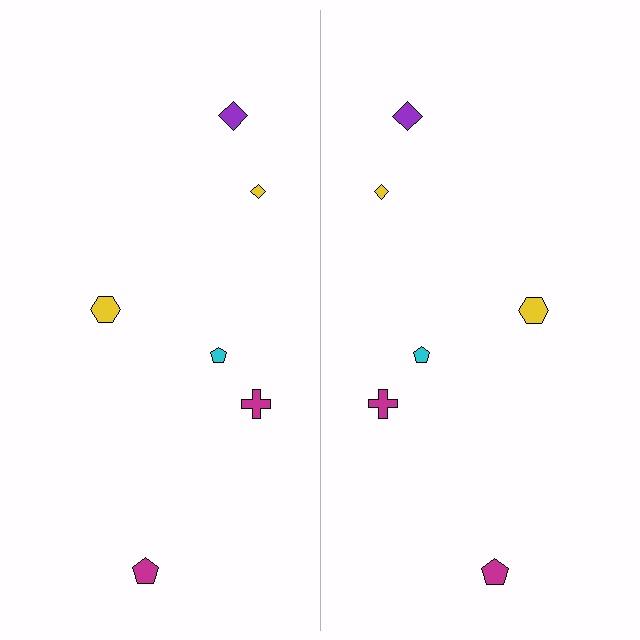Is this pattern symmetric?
Yes, this pattern has bilateral (reflection) symmetry.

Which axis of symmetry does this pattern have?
The pattern has a vertical axis of symmetry running through the center of the image.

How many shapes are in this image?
There are 12 shapes in this image.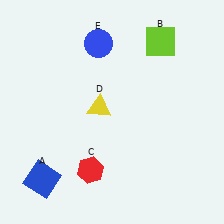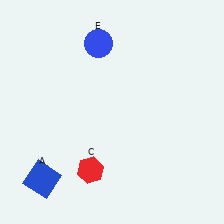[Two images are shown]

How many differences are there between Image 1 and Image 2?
There are 2 differences between the two images.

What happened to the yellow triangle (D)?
The yellow triangle (D) was removed in Image 2. It was in the top-left area of Image 1.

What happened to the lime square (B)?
The lime square (B) was removed in Image 2. It was in the top-right area of Image 1.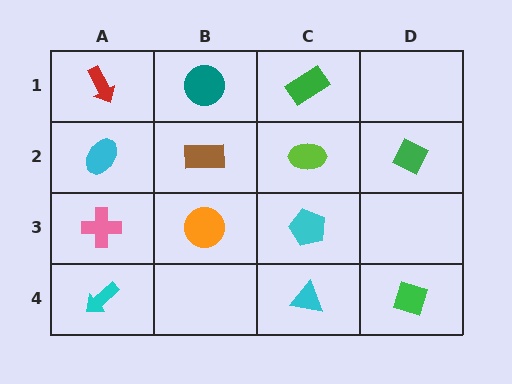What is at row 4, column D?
A green diamond.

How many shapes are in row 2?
4 shapes.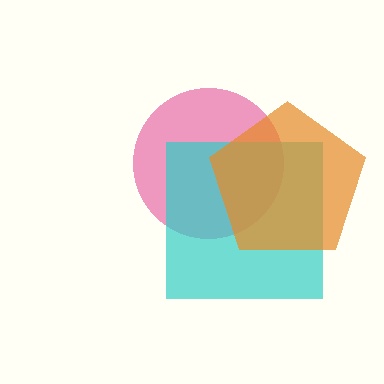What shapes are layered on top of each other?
The layered shapes are: a pink circle, a cyan square, an orange pentagon.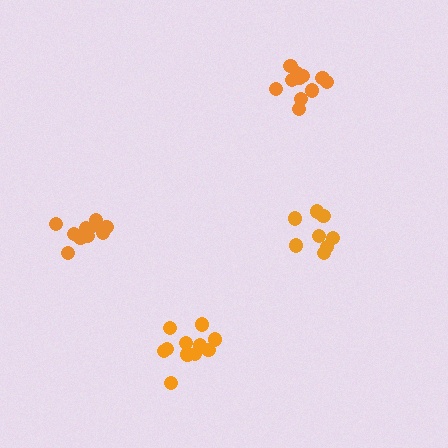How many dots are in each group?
Group 1: 11 dots, Group 2: 11 dots, Group 3: 8 dots, Group 4: 11 dots (41 total).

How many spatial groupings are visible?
There are 4 spatial groupings.